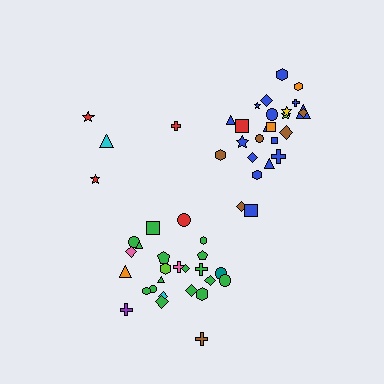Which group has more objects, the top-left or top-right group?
The top-right group.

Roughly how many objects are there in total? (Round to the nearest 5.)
Roughly 55 objects in total.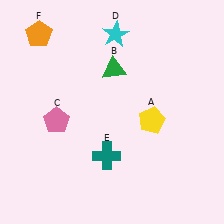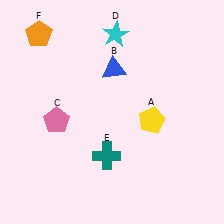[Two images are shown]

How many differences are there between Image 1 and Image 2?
There is 1 difference between the two images.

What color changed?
The triangle (B) changed from green in Image 1 to blue in Image 2.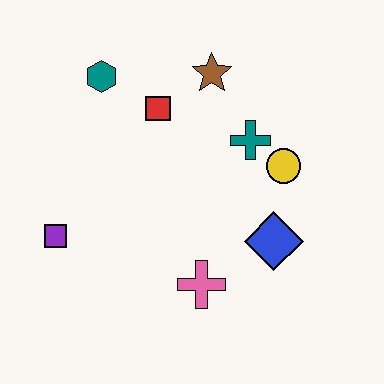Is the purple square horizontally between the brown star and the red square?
No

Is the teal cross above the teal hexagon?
No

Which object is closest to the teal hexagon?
The red square is closest to the teal hexagon.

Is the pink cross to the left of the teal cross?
Yes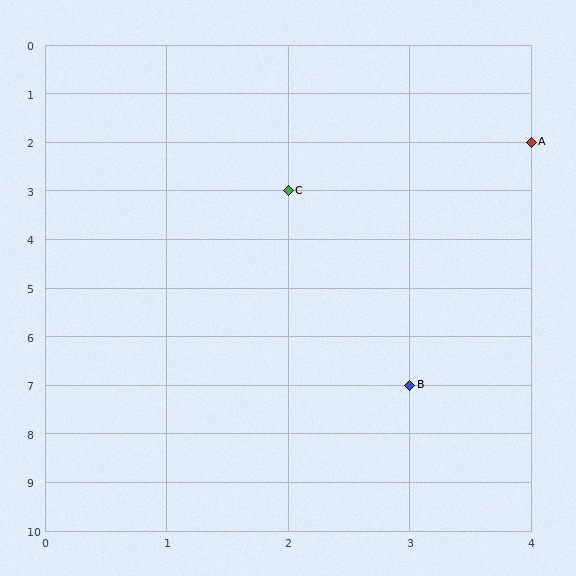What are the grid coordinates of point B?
Point B is at grid coordinates (3, 7).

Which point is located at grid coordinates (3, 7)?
Point B is at (3, 7).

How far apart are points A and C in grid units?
Points A and C are 2 columns and 1 row apart (about 2.2 grid units diagonally).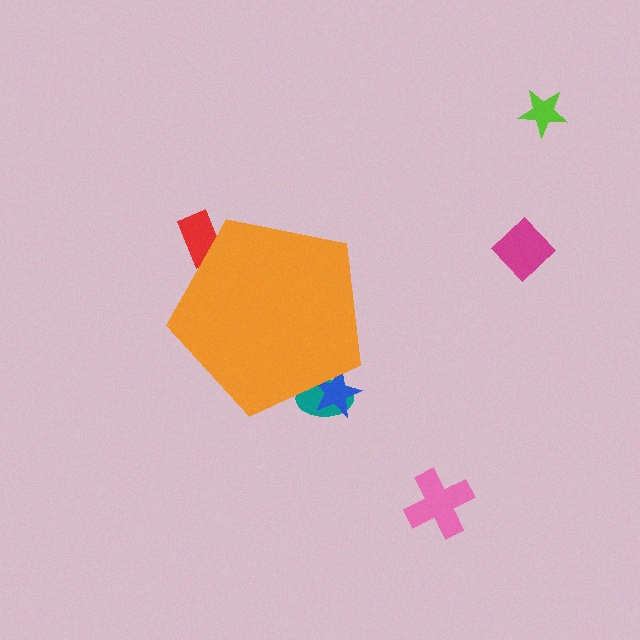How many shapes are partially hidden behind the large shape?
3 shapes are partially hidden.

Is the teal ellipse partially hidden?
Yes, the teal ellipse is partially hidden behind the orange pentagon.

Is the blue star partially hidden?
Yes, the blue star is partially hidden behind the orange pentagon.